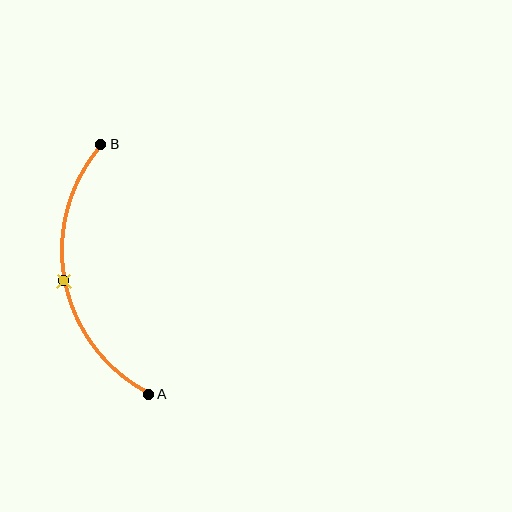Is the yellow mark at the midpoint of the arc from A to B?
Yes. The yellow mark lies on the arc at equal arc-length from both A and B — it is the arc midpoint.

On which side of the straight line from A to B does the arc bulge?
The arc bulges to the left of the straight line connecting A and B.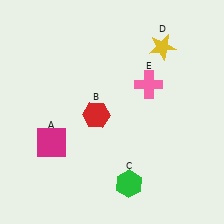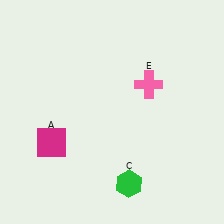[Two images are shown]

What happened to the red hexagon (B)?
The red hexagon (B) was removed in Image 2. It was in the bottom-left area of Image 1.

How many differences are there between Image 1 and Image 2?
There are 2 differences between the two images.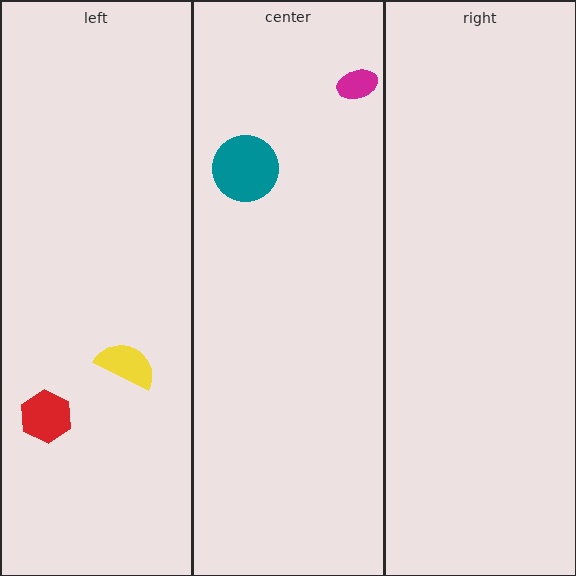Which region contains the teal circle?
The center region.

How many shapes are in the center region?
2.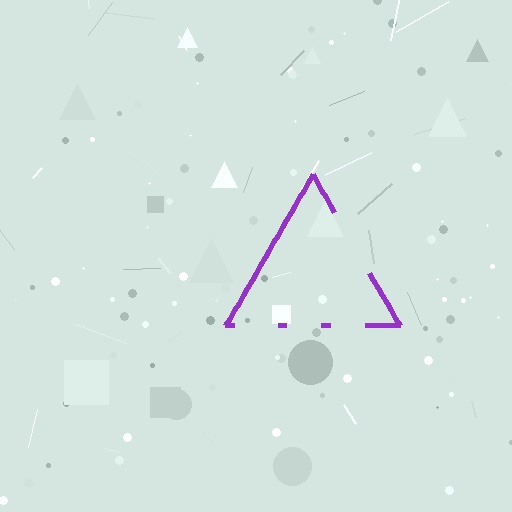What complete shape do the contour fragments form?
The contour fragments form a triangle.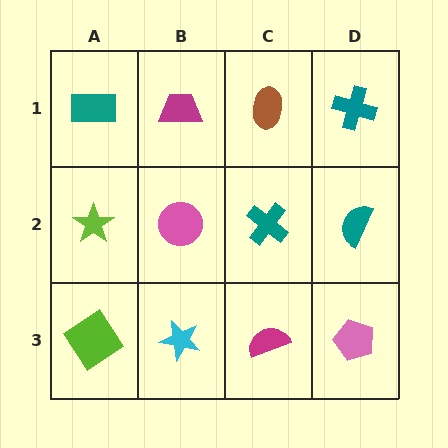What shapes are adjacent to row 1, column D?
A teal semicircle (row 2, column D), a brown ellipse (row 1, column C).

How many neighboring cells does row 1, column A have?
2.